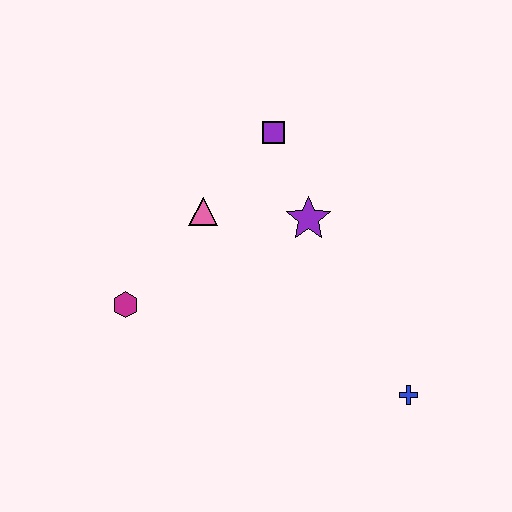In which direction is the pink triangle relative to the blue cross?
The pink triangle is to the left of the blue cross.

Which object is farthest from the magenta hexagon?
The blue cross is farthest from the magenta hexagon.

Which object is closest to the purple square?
The purple star is closest to the purple square.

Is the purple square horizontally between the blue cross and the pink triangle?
Yes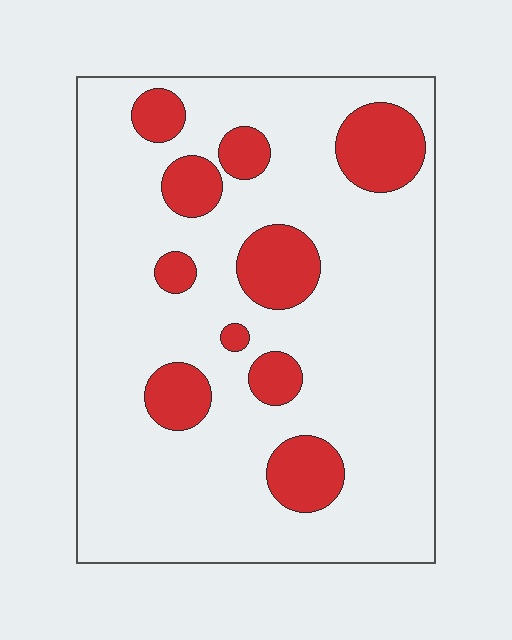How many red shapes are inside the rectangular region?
10.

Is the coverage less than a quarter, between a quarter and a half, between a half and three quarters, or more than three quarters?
Less than a quarter.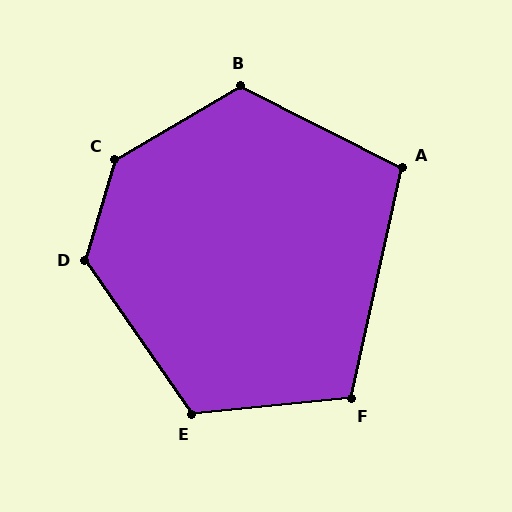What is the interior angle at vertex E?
Approximately 119 degrees (obtuse).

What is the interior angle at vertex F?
Approximately 108 degrees (obtuse).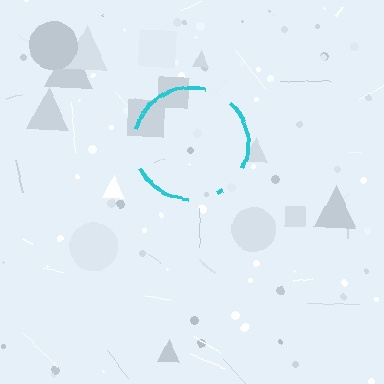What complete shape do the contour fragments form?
The contour fragments form a circle.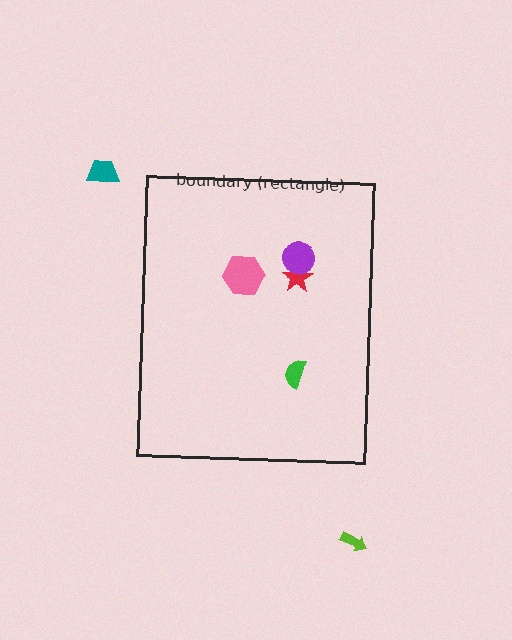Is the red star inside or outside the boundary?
Inside.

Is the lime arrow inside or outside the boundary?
Outside.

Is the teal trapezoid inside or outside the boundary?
Outside.